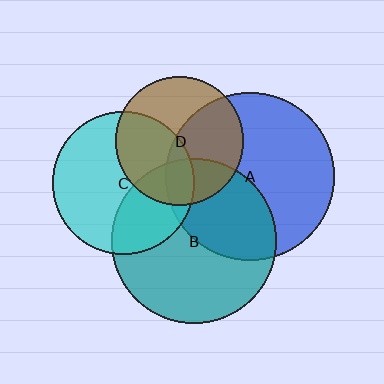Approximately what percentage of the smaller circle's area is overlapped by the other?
Approximately 40%.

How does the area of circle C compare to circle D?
Approximately 1.2 times.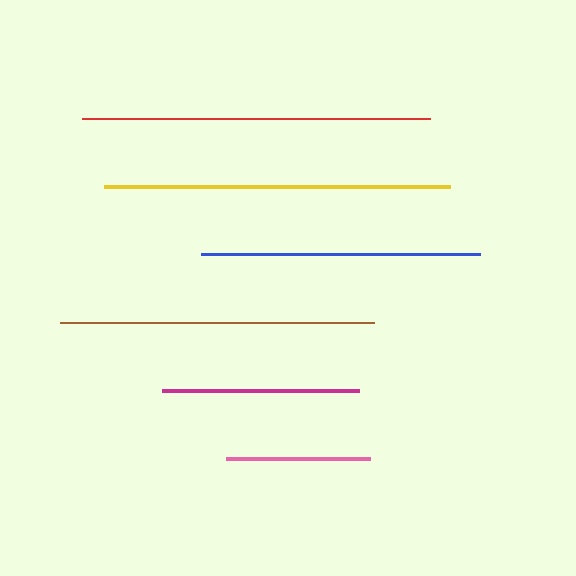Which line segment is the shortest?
The pink line is the shortest at approximately 145 pixels.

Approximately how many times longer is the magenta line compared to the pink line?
The magenta line is approximately 1.4 times the length of the pink line.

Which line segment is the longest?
The red line is the longest at approximately 349 pixels.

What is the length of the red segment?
The red segment is approximately 349 pixels long.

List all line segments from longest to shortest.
From longest to shortest: red, yellow, brown, blue, magenta, pink.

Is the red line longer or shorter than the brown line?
The red line is longer than the brown line.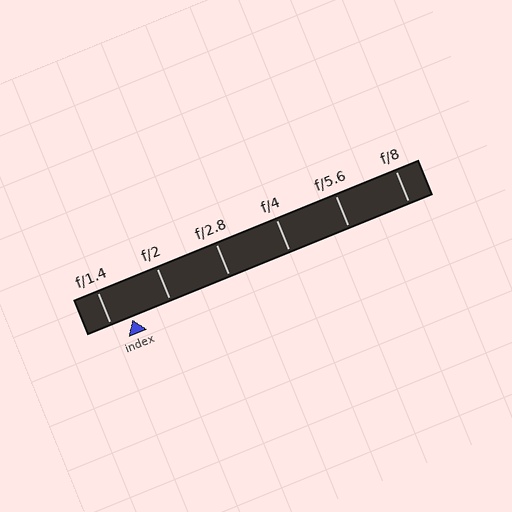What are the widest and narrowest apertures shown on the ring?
The widest aperture shown is f/1.4 and the narrowest is f/8.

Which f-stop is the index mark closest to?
The index mark is closest to f/1.4.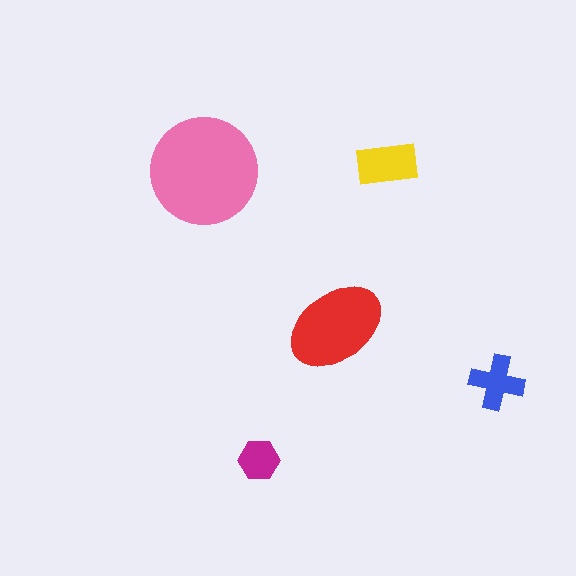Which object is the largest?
The pink circle.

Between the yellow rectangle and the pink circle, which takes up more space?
The pink circle.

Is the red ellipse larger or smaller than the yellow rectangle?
Larger.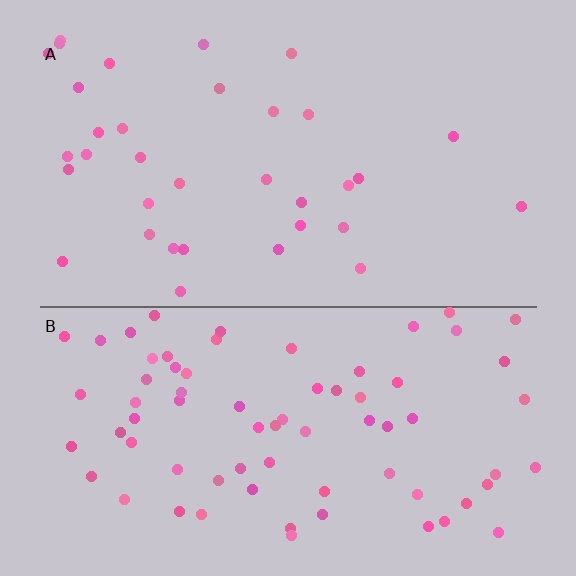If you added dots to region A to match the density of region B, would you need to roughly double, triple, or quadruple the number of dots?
Approximately double.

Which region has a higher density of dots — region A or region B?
B (the bottom).